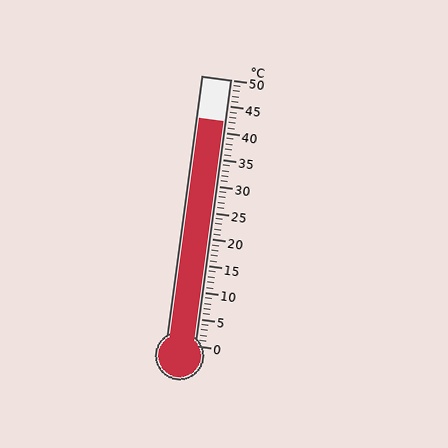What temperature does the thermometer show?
The thermometer shows approximately 42°C.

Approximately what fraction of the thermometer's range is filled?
The thermometer is filled to approximately 85% of its range.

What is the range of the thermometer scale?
The thermometer scale ranges from 0°C to 50°C.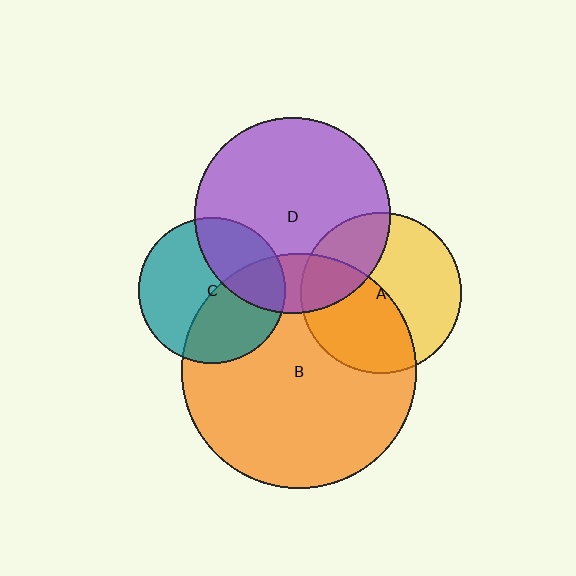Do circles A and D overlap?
Yes.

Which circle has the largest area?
Circle B (orange).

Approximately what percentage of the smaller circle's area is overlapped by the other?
Approximately 25%.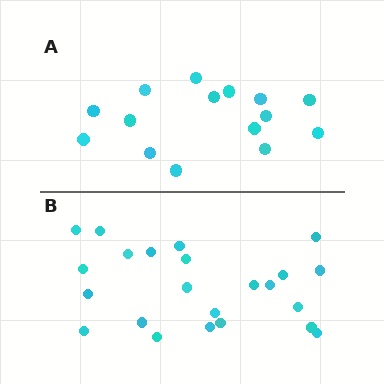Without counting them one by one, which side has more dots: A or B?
Region B (the bottom region) has more dots.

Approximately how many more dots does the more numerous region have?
Region B has roughly 8 or so more dots than region A.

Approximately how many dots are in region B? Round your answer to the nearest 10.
About 20 dots. (The exact count is 23, which rounds to 20.)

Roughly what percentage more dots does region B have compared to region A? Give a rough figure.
About 55% more.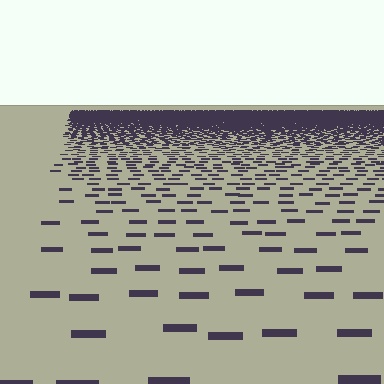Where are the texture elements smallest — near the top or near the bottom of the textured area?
Near the top.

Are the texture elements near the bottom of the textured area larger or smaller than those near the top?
Larger. Near the bottom, elements are closer to the viewer and appear at a bigger on-screen size.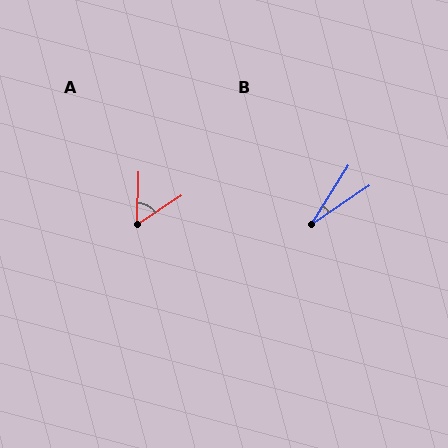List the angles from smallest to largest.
B (24°), A (55°).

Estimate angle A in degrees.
Approximately 55 degrees.